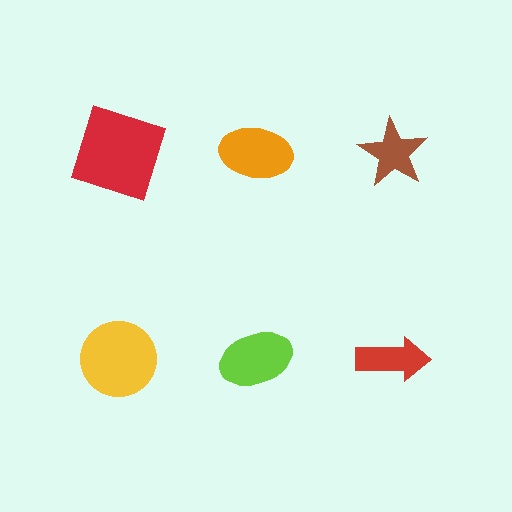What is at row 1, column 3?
A brown star.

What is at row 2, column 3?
A red arrow.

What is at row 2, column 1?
A yellow circle.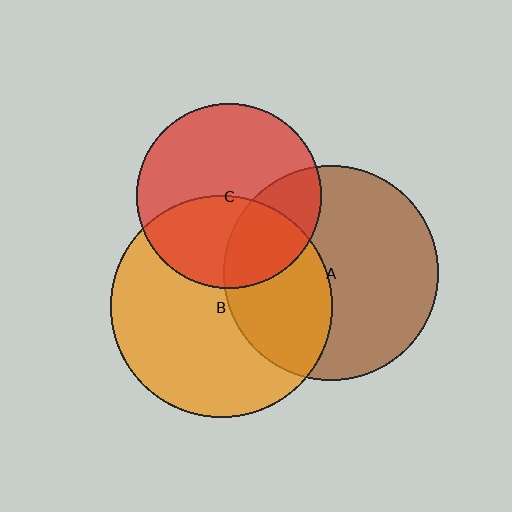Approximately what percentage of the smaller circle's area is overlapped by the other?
Approximately 35%.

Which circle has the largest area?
Circle B (orange).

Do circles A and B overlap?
Yes.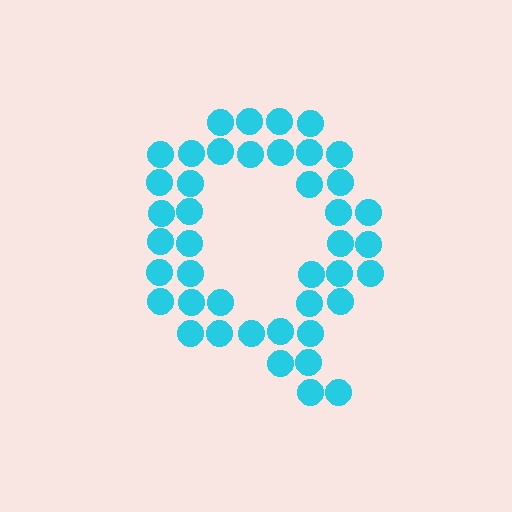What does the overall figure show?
The overall figure shows the letter Q.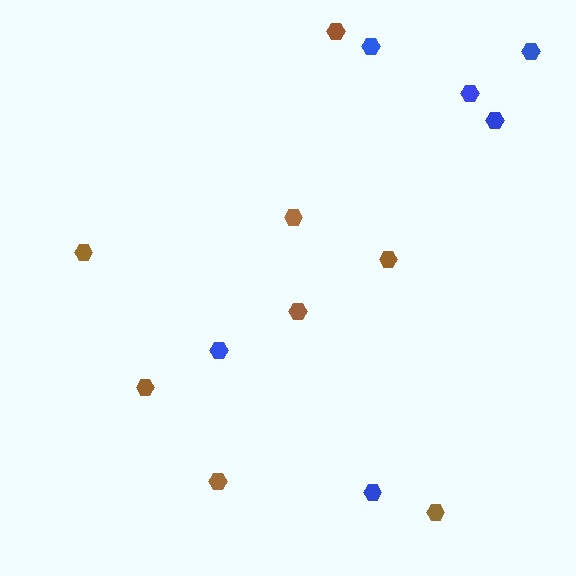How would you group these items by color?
There are 2 groups: one group of brown hexagons (8) and one group of blue hexagons (6).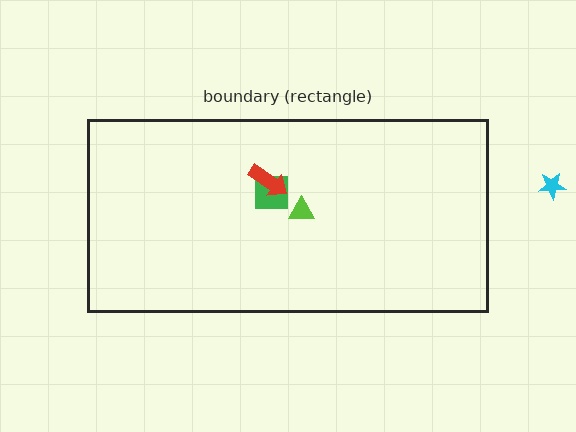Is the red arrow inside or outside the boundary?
Inside.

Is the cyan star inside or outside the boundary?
Outside.